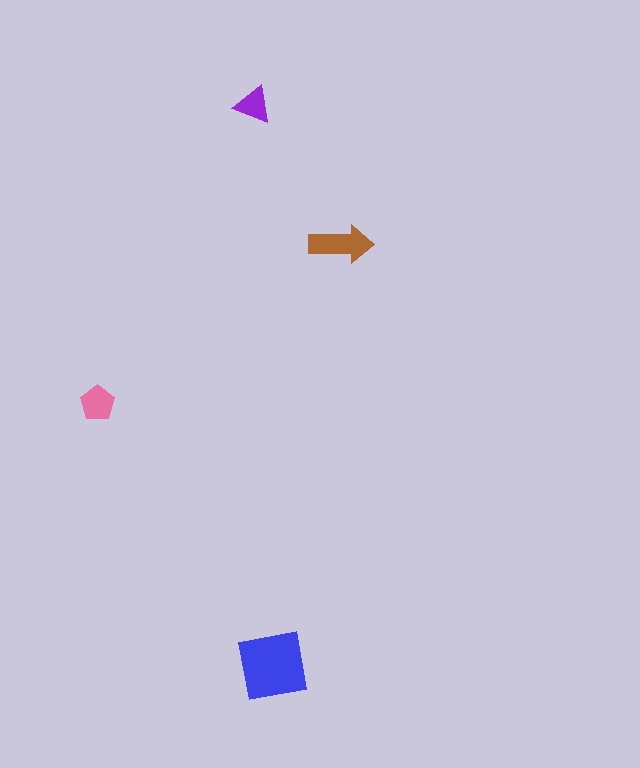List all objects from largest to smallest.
The blue square, the brown arrow, the pink pentagon, the purple triangle.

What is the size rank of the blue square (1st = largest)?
1st.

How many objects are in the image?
There are 4 objects in the image.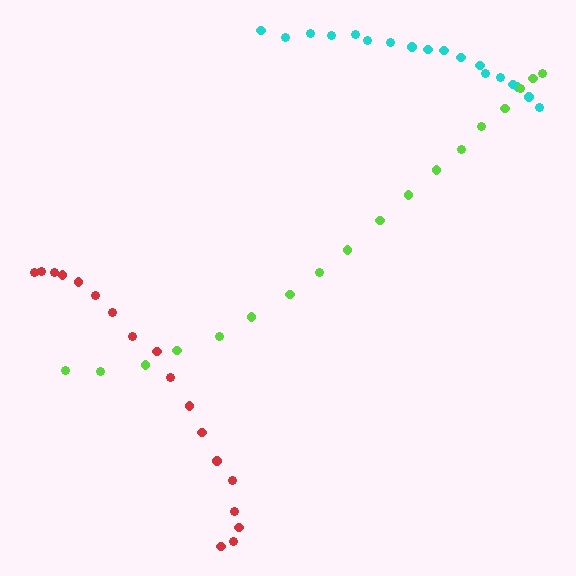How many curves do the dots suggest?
There are 3 distinct paths.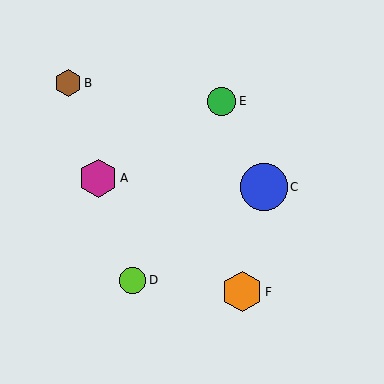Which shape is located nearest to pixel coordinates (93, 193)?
The magenta hexagon (labeled A) at (98, 178) is nearest to that location.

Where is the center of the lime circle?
The center of the lime circle is at (132, 280).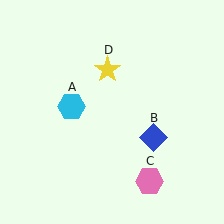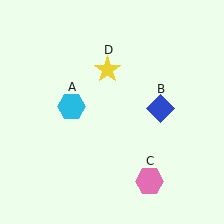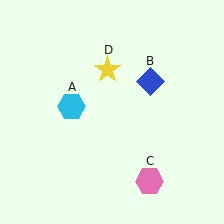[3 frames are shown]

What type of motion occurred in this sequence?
The blue diamond (object B) rotated counterclockwise around the center of the scene.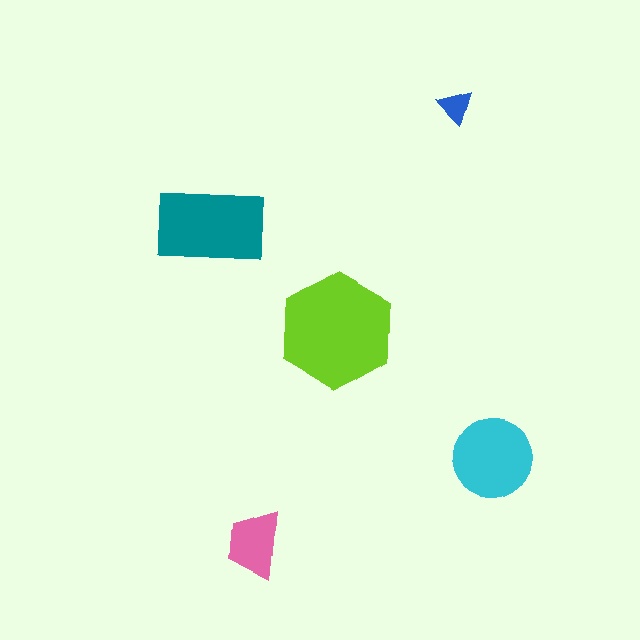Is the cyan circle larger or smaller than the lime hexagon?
Smaller.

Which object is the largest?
The lime hexagon.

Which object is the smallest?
The blue triangle.